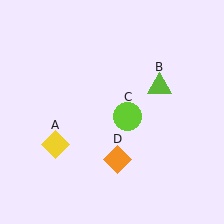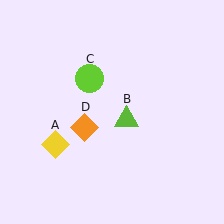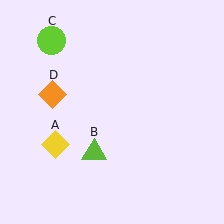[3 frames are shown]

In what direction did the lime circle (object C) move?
The lime circle (object C) moved up and to the left.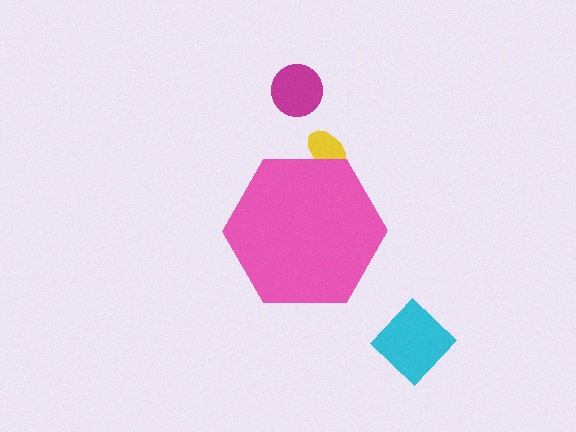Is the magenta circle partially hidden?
No, the magenta circle is fully visible.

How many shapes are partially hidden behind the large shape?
1 shape is partially hidden.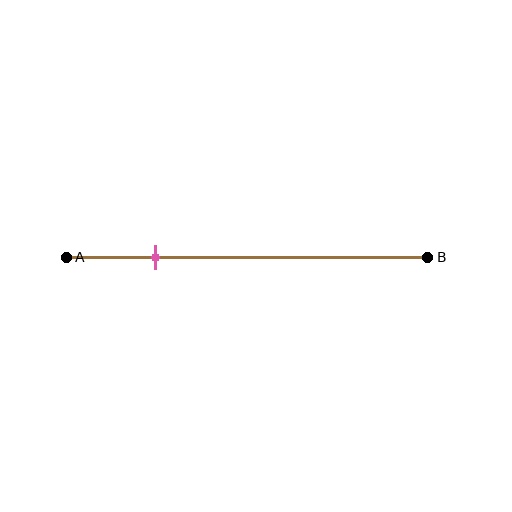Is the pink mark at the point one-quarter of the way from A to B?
Yes, the mark is approximately at the one-quarter point.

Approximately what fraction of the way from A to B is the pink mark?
The pink mark is approximately 25% of the way from A to B.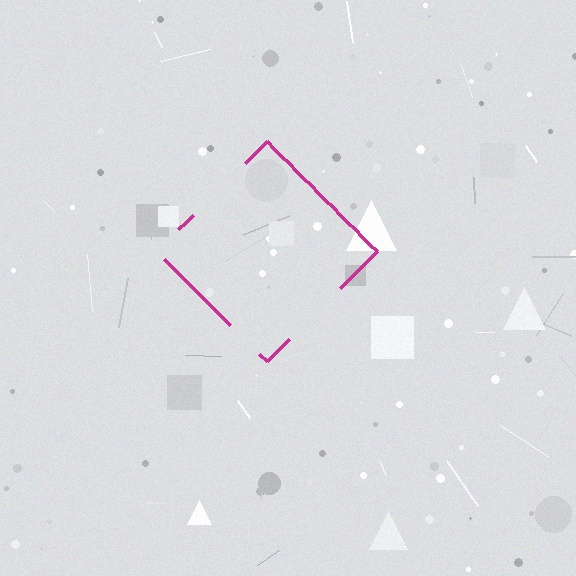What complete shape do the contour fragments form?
The contour fragments form a diamond.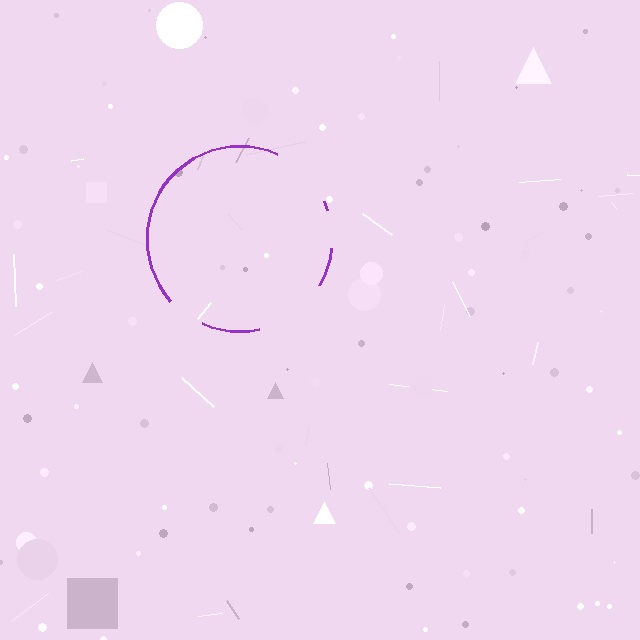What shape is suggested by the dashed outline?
The dashed outline suggests a circle.